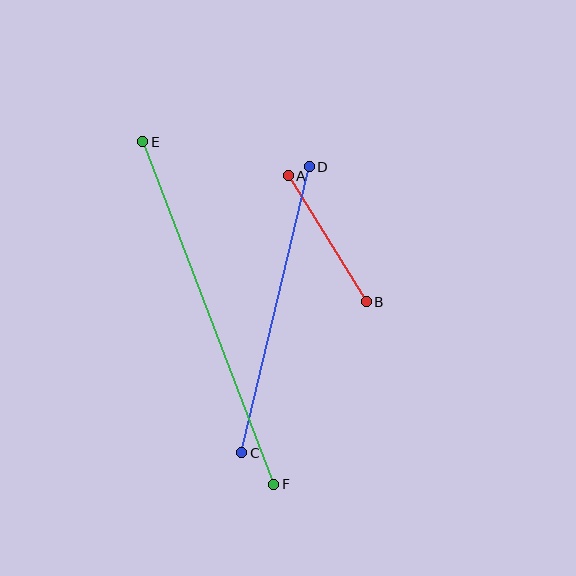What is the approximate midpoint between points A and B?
The midpoint is at approximately (327, 239) pixels.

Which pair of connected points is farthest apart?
Points E and F are farthest apart.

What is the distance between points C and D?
The distance is approximately 294 pixels.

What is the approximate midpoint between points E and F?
The midpoint is at approximately (208, 313) pixels.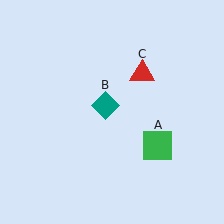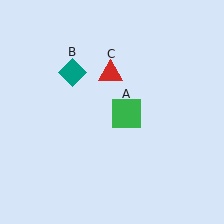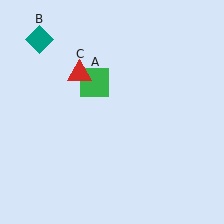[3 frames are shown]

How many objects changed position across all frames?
3 objects changed position: green square (object A), teal diamond (object B), red triangle (object C).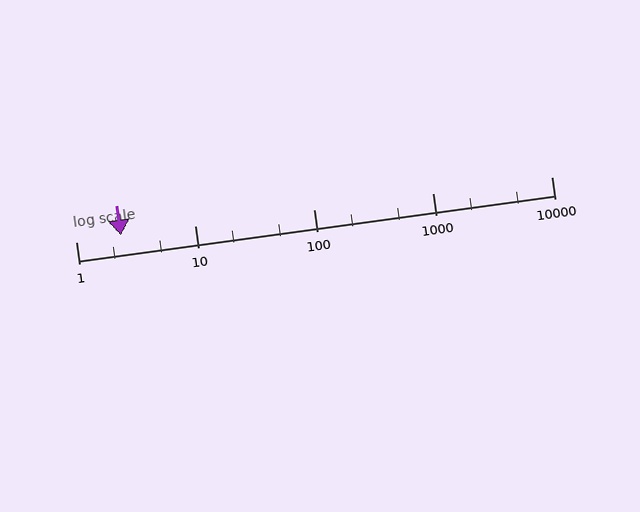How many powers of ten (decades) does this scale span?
The scale spans 4 decades, from 1 to 10000.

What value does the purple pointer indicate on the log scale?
The pointer indicates approximately 2.4.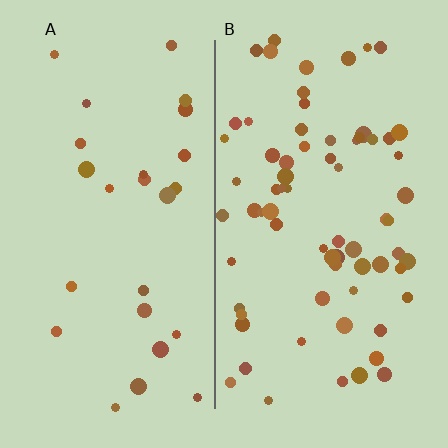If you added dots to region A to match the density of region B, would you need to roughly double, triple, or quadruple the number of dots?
Approximately triple.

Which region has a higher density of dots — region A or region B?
B (the right).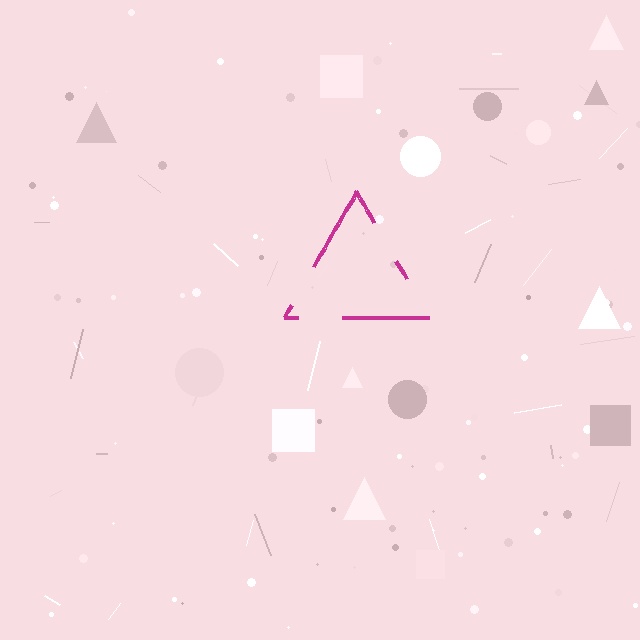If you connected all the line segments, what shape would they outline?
They would outline a triangle.